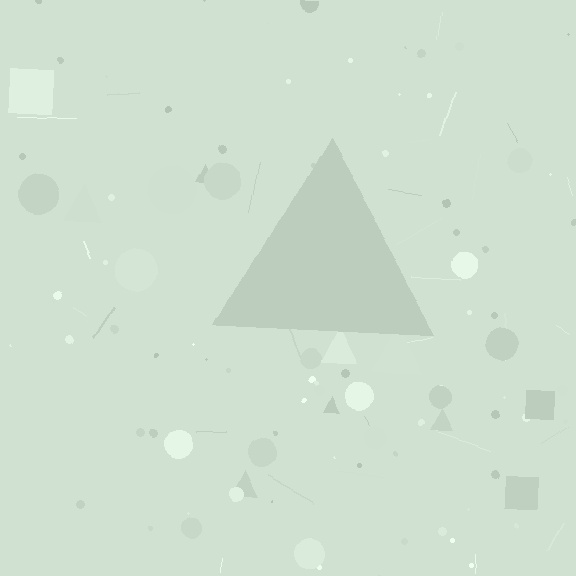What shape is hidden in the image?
A triangle is hidden in the image.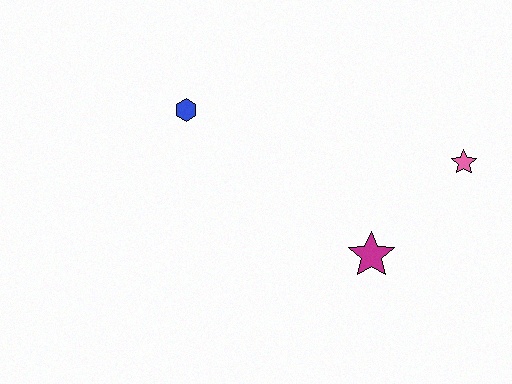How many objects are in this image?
There are 3 objects.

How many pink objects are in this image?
There is 1 pink object.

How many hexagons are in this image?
There is 1 hexagon.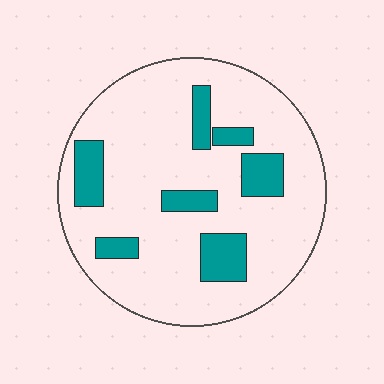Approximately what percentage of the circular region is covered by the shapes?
Approximately 20%.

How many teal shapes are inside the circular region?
7.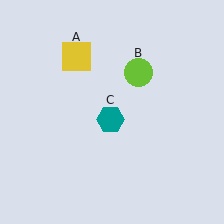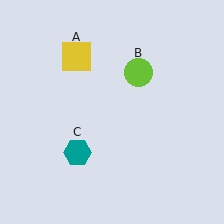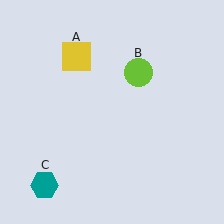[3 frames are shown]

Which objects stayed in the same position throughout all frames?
Yellow square (object A) and lime circle (object B) remained stationary.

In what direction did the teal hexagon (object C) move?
The teal hexagon (object C) moved down and to the left.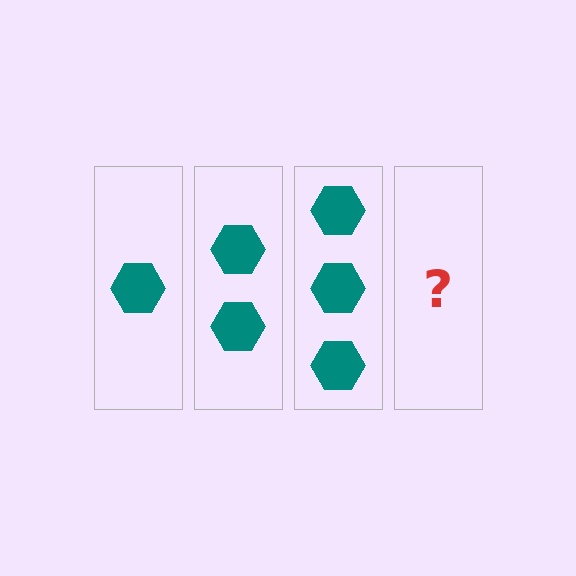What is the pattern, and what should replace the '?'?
The pattern is that each step adds one more hexagon. The '?' should be 4 hexagons.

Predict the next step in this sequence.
The next step is 4 hexagons.